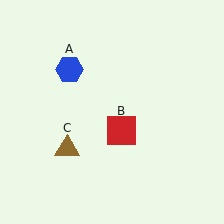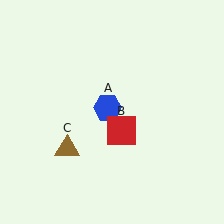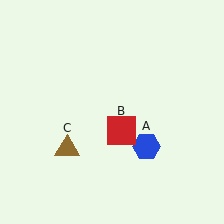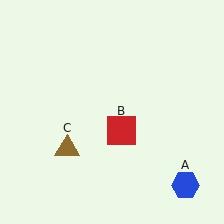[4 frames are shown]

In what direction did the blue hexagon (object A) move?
The blue hexagon (object A) moved down and to the right.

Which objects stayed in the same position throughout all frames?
Red square (object B) and brown triangle (object C) remained stationary.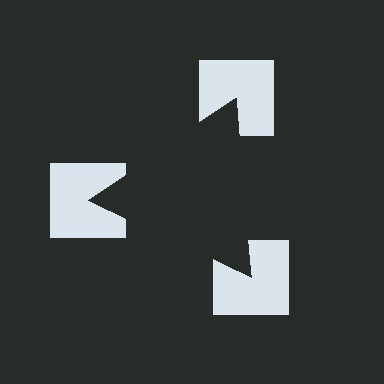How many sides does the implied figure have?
3 sides.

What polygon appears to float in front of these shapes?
An illusory triangle — its edges are inferred from the aligned wedge cuts in the notched squares, not physically drawn.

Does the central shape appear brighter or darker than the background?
It typically appears slightly darker than the background, even though no actual brightness change is drawn.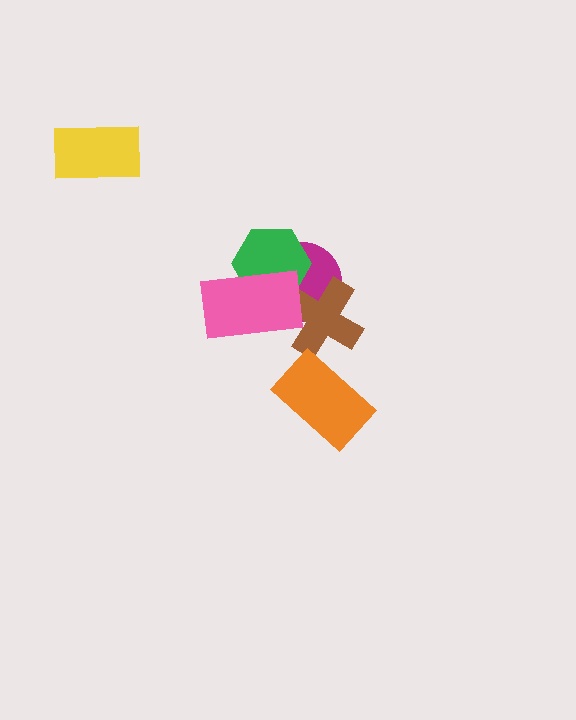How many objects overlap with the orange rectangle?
0 objects overlap with the orange rectangle.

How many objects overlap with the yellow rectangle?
0 objects overlap with the yellow rectangle.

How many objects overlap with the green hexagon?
2 objects overlap with the green hexagon.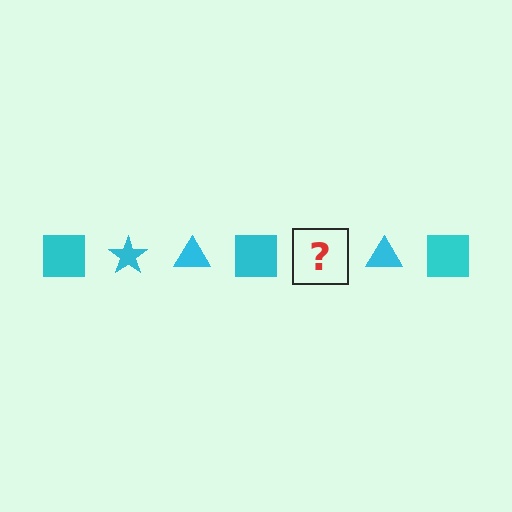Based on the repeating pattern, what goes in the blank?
The blank should be a cyan star.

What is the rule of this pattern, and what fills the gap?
The rule is that the pattern cycles through square, star, triangle shapes in cyan. The gap should be filled with a cyan star.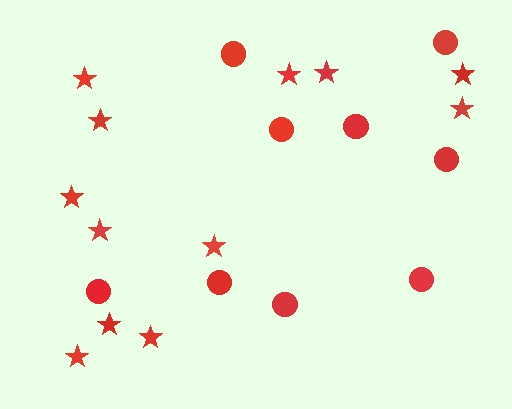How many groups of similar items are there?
There are 2 groups: one group of circles (9) and one group of stars (12).